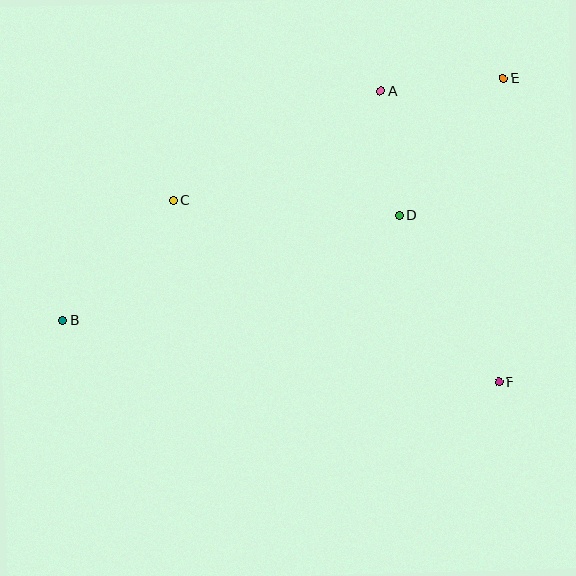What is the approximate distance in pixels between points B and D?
The distance between B and D is approximately 353 pixels.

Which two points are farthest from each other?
Points B and E are farthest from each other.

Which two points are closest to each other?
Points A and E are closest to each other.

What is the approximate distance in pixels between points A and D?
The distance between A and D is approximately 125 pixels.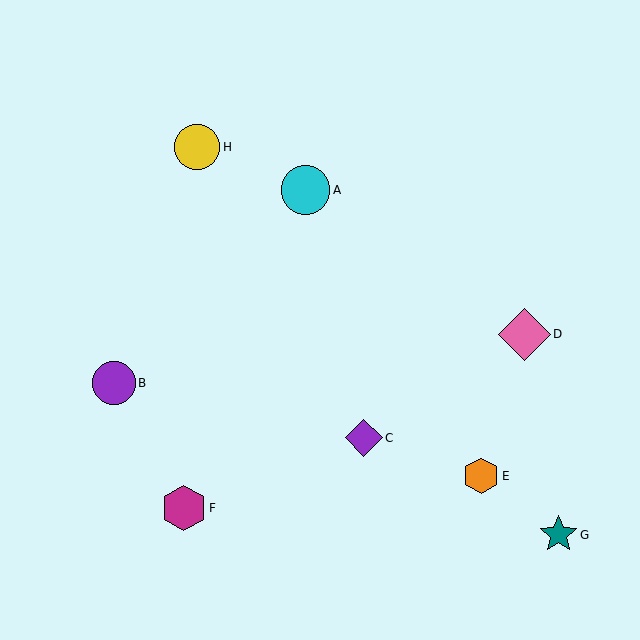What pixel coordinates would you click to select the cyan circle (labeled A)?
Click at (306, 190) to select the cyan circle A.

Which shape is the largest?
The pink diamond (labeled D) is the largest.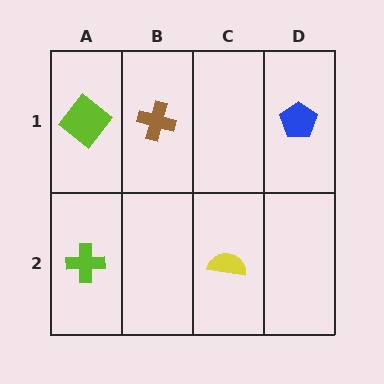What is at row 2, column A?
A lime cross.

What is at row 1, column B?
A brown cross.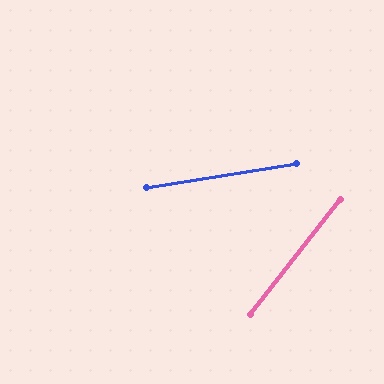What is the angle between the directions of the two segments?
Approximately 43 degrees.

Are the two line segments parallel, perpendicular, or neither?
Neither parallel nor perpendicular — they differ by about 43°.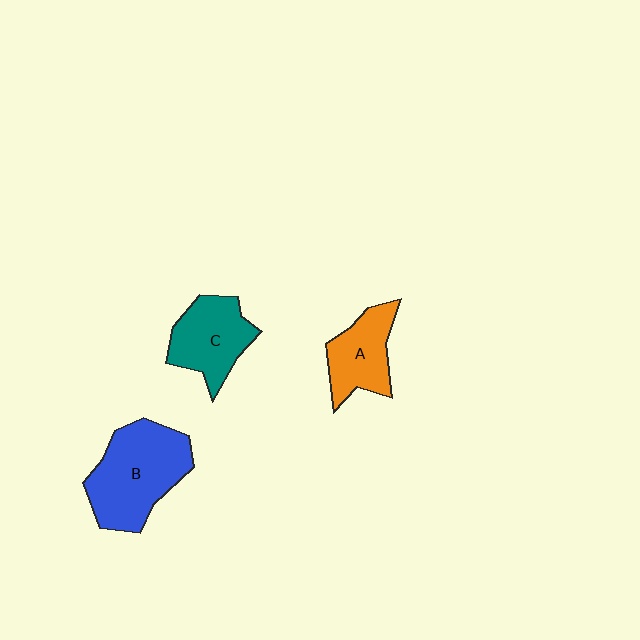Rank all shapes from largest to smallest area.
From largest to smallest: B (blue), C (teal), A (orange).